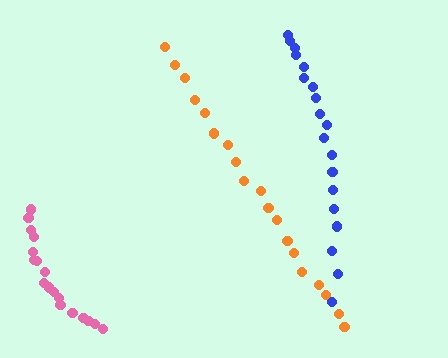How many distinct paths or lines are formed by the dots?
There are 3 distinct paths.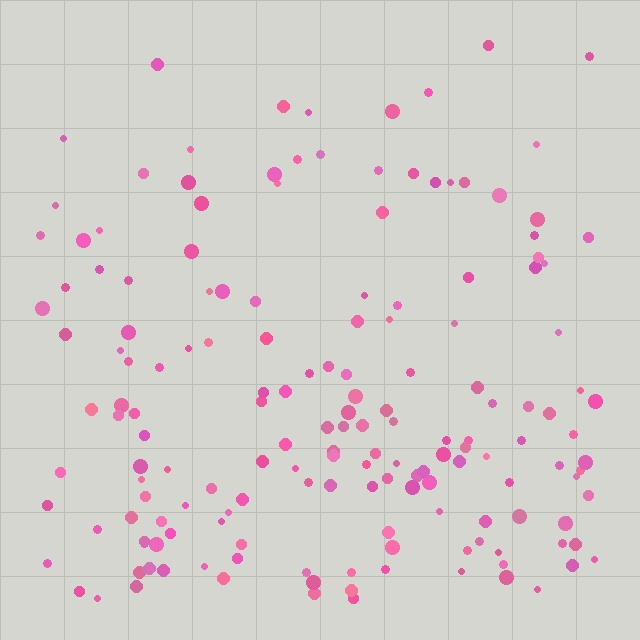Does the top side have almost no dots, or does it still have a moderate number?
Still a moderate number, just noticeably fewer than the bottom.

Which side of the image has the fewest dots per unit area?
The top.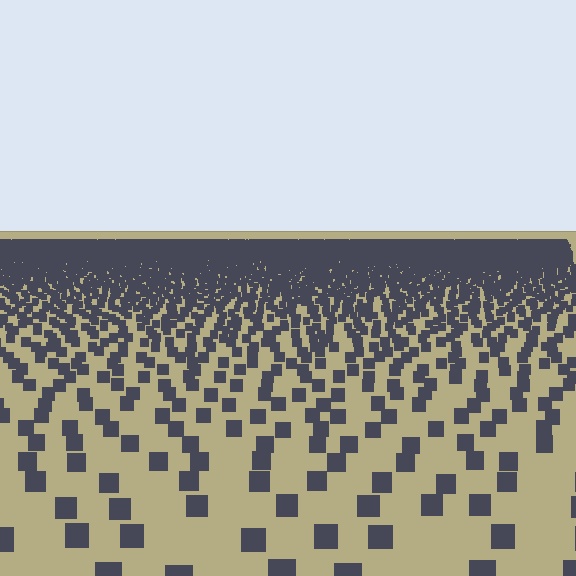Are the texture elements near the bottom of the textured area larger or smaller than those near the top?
Larger. Near the bottom, elements are closer to the viewer and appear at a bigger on-screen size.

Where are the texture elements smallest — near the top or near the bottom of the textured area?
Near the top.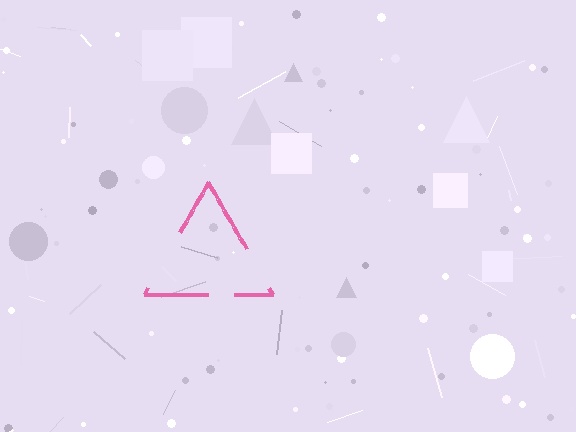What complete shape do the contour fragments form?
The contour fragments form a triangle.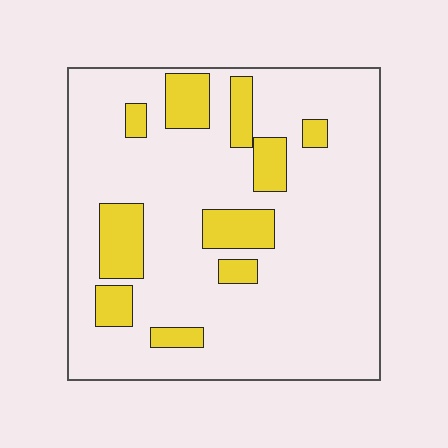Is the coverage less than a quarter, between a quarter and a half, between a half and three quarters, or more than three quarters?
Less than a quarter.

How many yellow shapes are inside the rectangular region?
10.